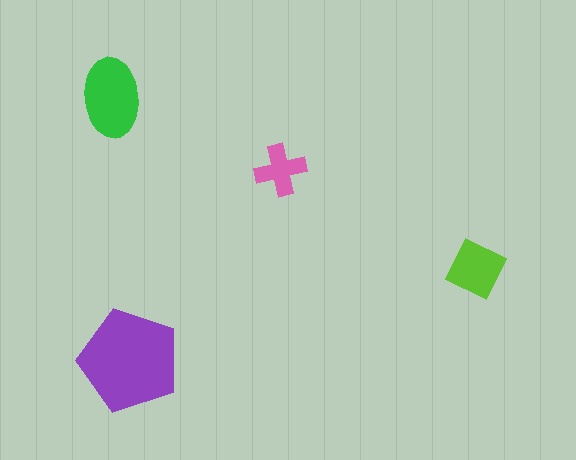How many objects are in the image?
There are 4 objects in the image.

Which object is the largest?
The purple pentagon.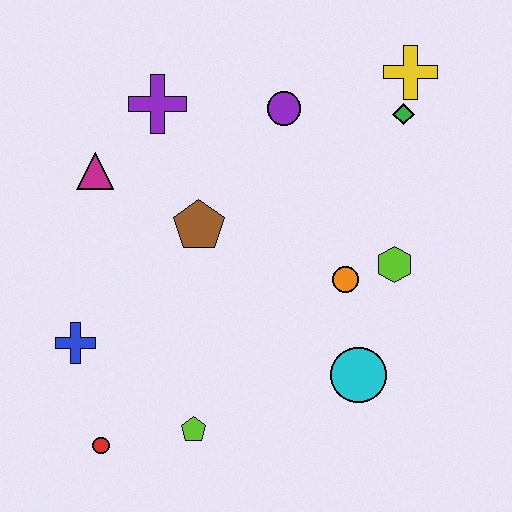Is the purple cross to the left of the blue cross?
No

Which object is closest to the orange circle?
The lime hexagon is closest to the orange circle.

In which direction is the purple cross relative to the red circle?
The purple cross is above the red circle.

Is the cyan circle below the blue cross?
Yes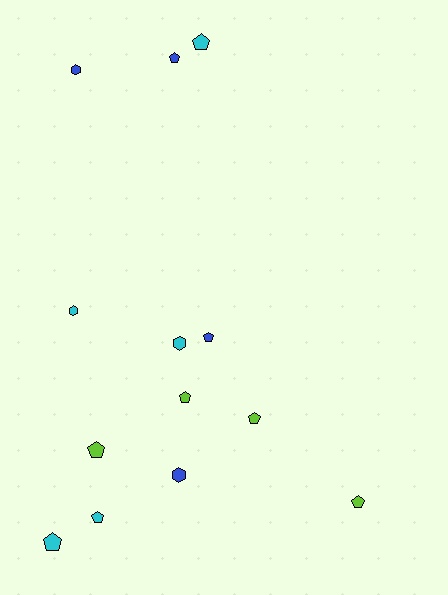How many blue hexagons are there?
There are 2 blue hexagons.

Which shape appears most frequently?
Pentagon, with 9 objects.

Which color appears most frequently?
Cyan, with 5 objects.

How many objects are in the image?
There are 13 objects.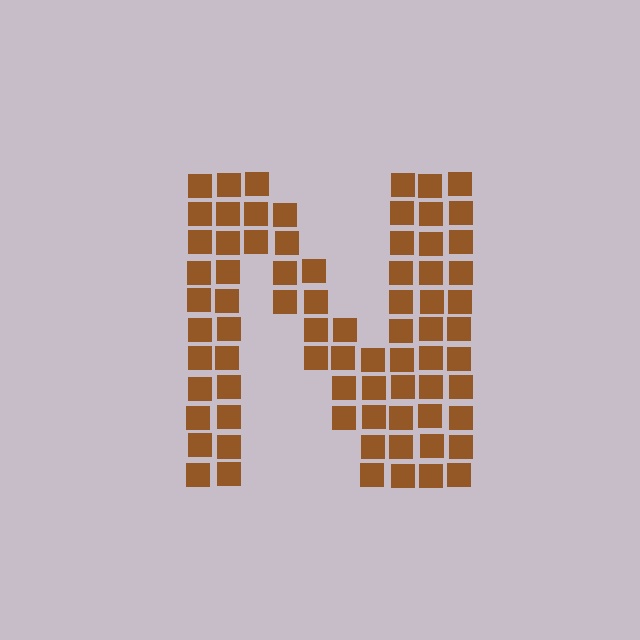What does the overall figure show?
The overall figure shows the letter N.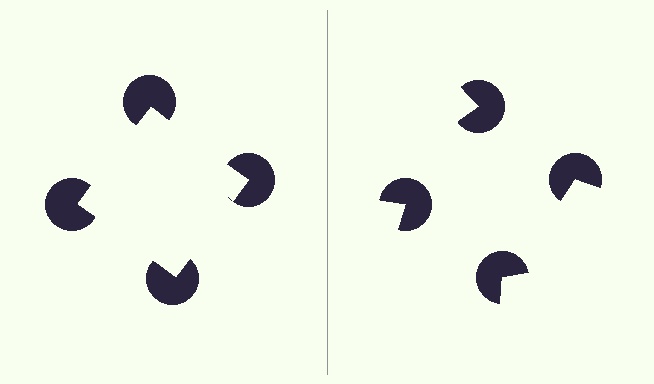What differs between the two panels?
The pac-man discs are positioned identically on both sides; only the wedge orientations differ. On the left they align to a square; on the right they are misaligned.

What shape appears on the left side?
An illusory square.